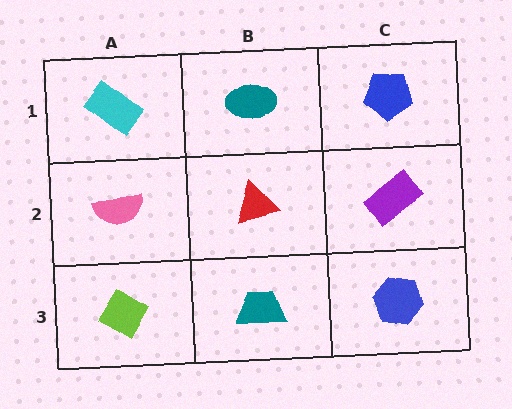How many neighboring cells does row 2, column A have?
3.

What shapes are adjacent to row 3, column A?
A pink semicircle (row 2, column A), a teal trapezoid (row 3, column B).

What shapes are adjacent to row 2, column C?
A blue pentagon (row 1, column C), a blue hexagon (row 3, column C), a red triangle (row 2, column B).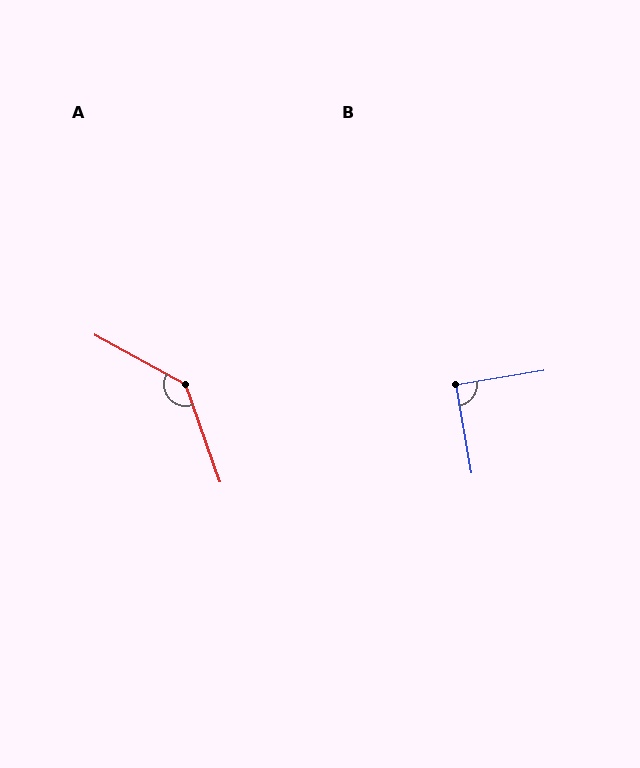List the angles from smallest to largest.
B (89°), A (138°).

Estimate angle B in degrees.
Approximately 89 degrees.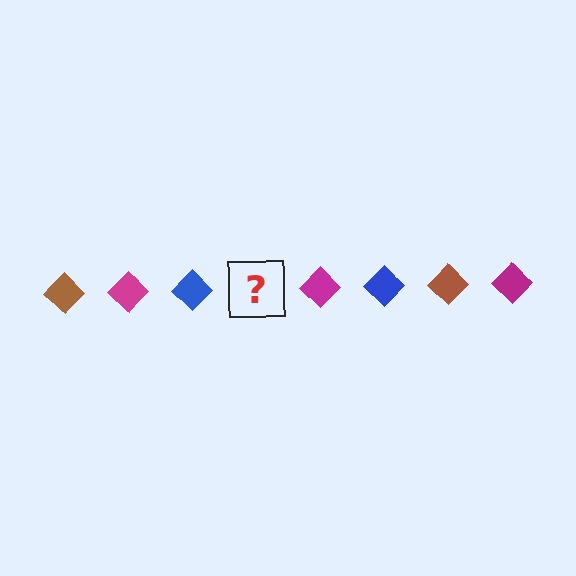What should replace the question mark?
The question mark should be replaced with a brown diamond.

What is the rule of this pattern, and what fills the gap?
The rule is that the pattern cycles through brown, magenta, blue diamonds. The gap should be filled with a brown diamond.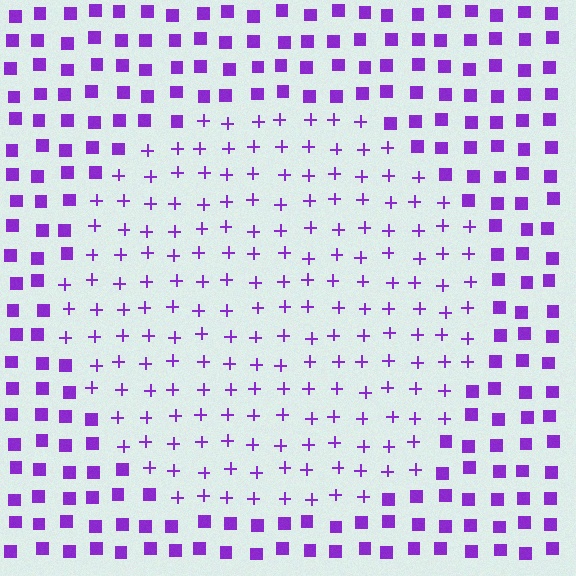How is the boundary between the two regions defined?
The boundary is defined by a change in element shape: plus signs inside vs. squares outside. All elements share the same color and spacing.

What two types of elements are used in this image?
The image uses plus signs inside the circle region and squares outside it.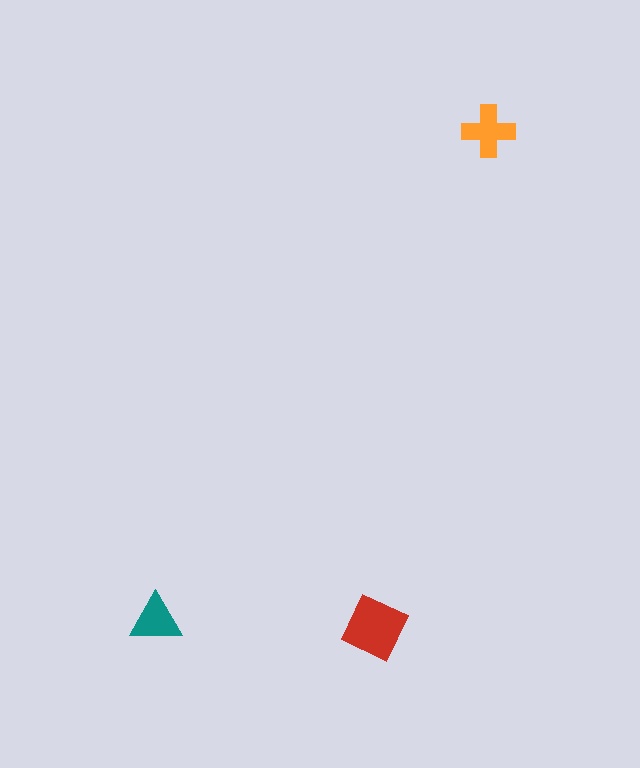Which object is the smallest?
The teal triangle.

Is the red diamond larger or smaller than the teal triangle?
Larger.